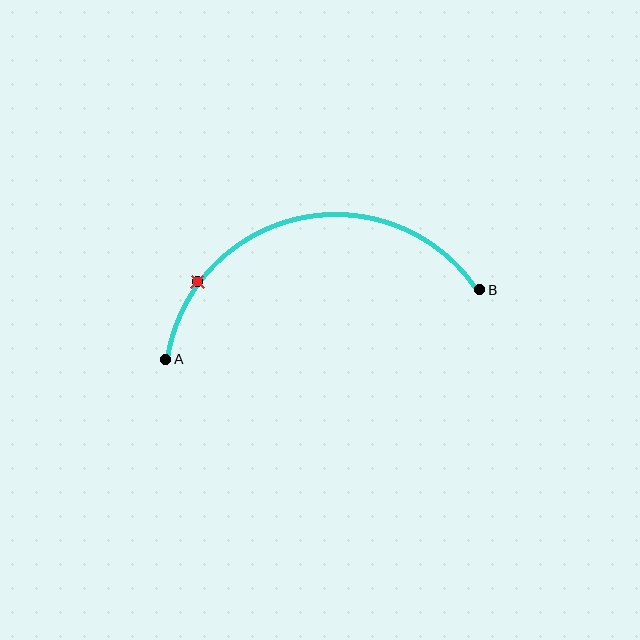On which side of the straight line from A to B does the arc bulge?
The arc bulges above the straight line connecting A and B.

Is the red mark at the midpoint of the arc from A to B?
No. The red mark lies on the arc but is closer to endpoint A. The arc midpoint would be at the point on the curve equidistant along the arc from both A and B.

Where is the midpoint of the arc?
The arc midpoint is the point on the curve farthest from the straight line joining A and B. It sits above that line.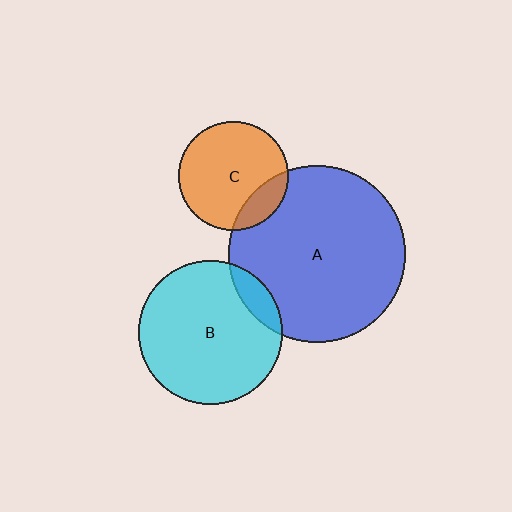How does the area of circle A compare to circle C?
Approximately 2.6 times.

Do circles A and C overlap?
Yes.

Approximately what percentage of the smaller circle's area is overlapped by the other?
Approximately 15%.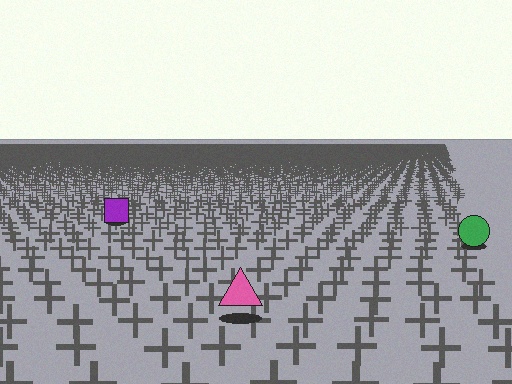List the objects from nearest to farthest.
From nearest to farthest: the pink triangle, the green circle, the purple square.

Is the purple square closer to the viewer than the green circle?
No. The green circle is closer — you can tell from the texture gradient: the ground texture is coarser near it.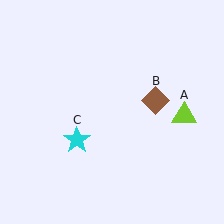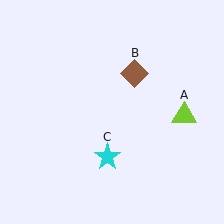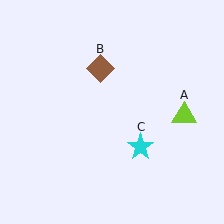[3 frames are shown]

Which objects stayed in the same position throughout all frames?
Lime triangle (object A) remained stationary.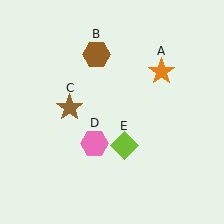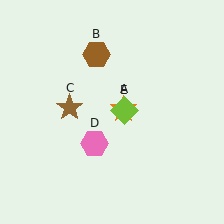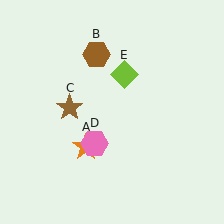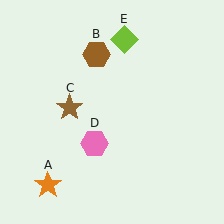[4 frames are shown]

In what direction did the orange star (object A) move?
The orange star (object A) moved down and to the left.